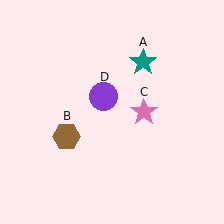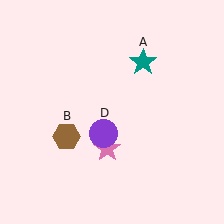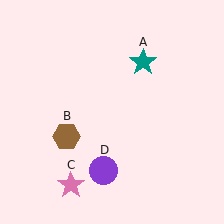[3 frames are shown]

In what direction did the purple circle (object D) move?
The purple circle (object D) moved down.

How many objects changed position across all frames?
2 objects changed position: pink star (object C), purple circle (object D).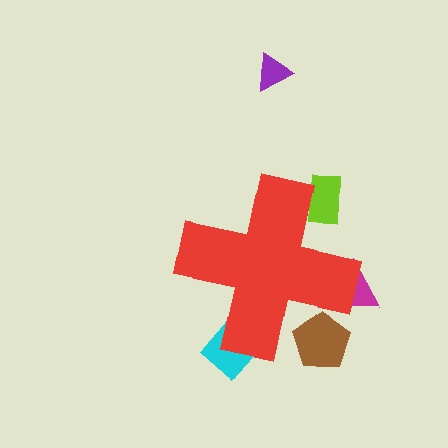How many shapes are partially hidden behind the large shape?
4 shapes are partially hidden.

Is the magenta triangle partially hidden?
Yes, the magenta triangle is partially hidden behind the red cross.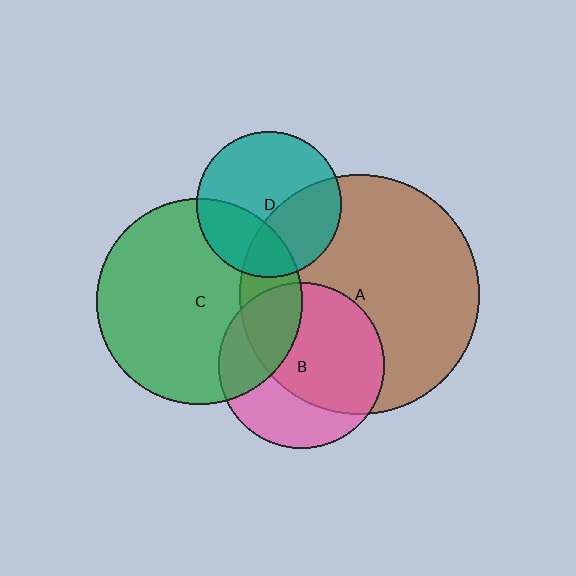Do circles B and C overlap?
Yes.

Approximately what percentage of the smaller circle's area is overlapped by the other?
Approximately 30%.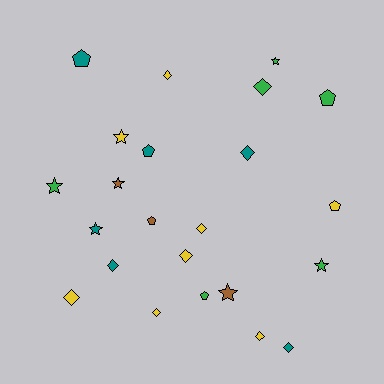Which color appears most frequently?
Yellow, with 8 objects.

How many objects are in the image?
There are 23 objects.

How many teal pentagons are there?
There are 2 teal pentagons.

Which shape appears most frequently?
Diamond, with 10 objects.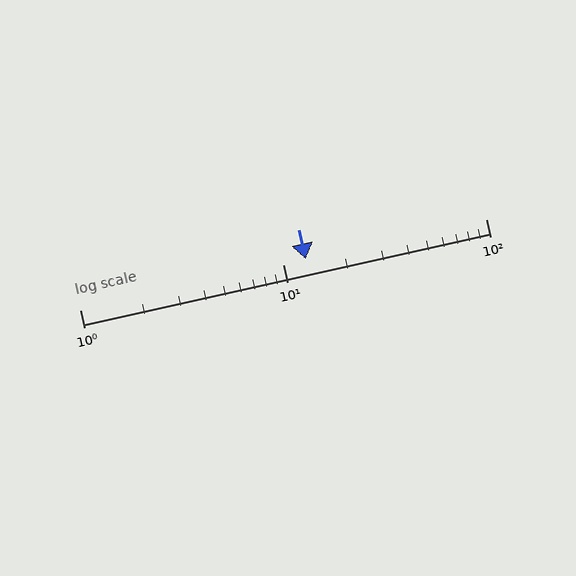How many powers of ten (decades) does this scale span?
The scale spans 2 decades, from 1 to 100.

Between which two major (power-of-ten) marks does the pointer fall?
The pointer is between 10 and 100.